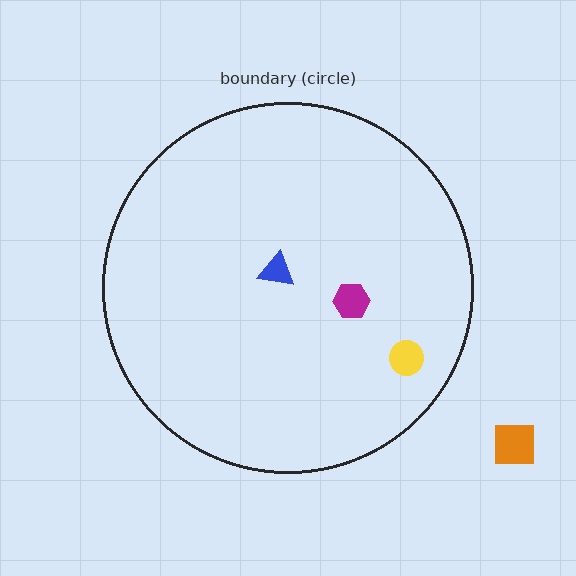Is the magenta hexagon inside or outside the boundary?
Inside.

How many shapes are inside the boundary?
3 inside, 1 outside.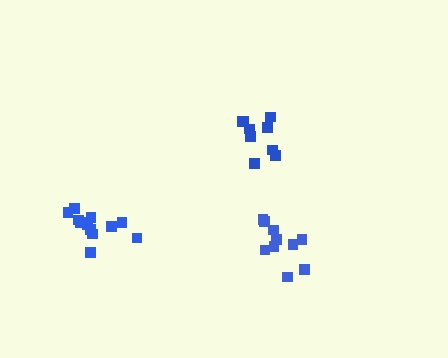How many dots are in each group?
Group 1: 9 dots, Group 2: 12 dots, Group 3: 10 dots (31 total).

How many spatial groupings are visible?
There are 3 spatial groupings.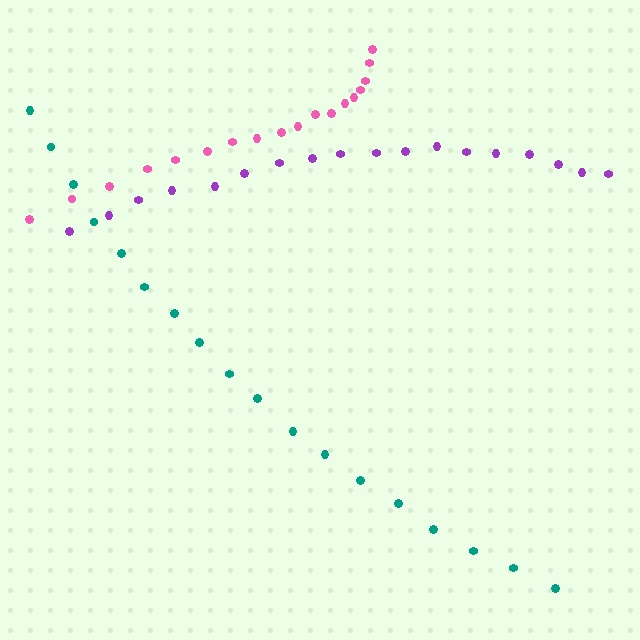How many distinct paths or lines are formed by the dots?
There are 3 distinct paths.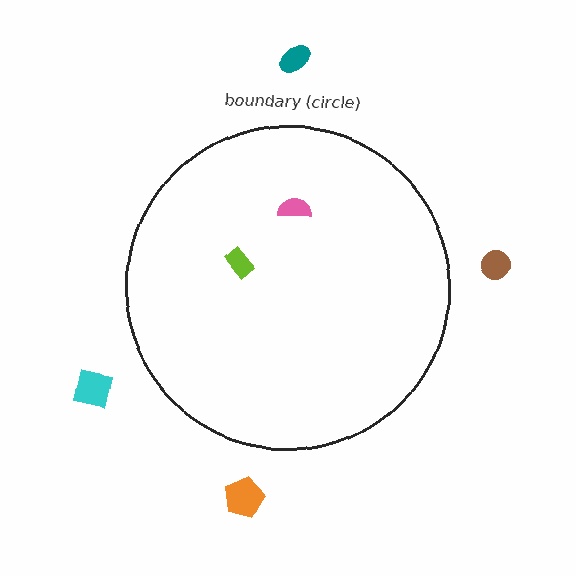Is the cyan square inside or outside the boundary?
Outside.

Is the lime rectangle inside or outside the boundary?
Inside.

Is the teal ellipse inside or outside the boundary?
Outside.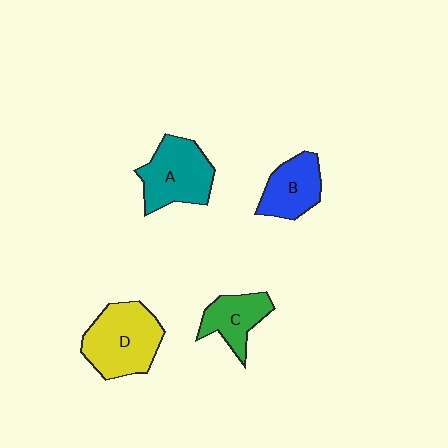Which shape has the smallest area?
Shape C (green).